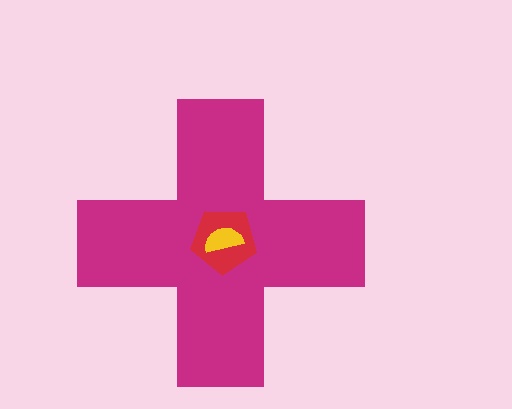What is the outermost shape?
The magenta cross.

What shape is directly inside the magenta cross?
The red pentagon.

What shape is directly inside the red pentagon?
The yellow semicircle.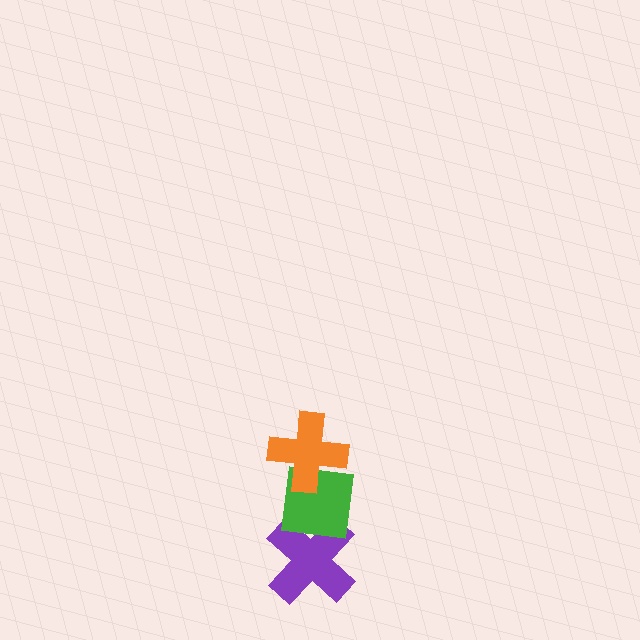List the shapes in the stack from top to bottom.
From top to bottom: the orange cross, the green square, the purple cross.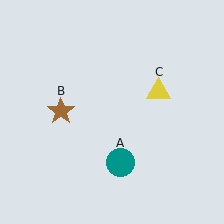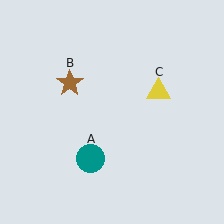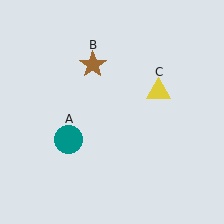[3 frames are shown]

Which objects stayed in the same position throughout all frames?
Yellow triangle (object C) remained stationary.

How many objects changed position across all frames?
2 objects changed position: teal circle (object A), brown star (object B).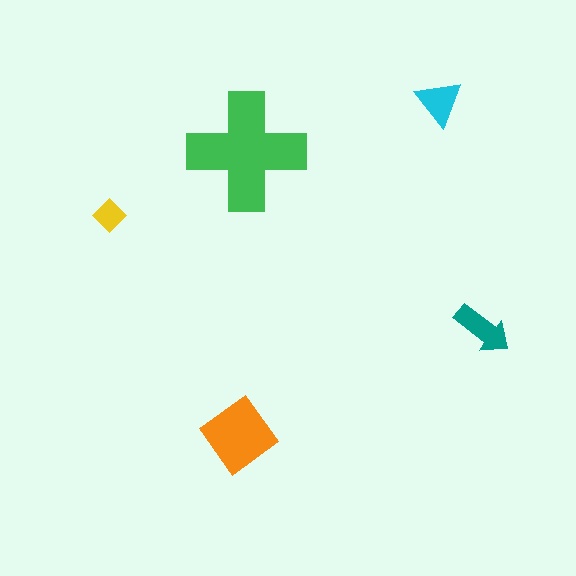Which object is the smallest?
The yellow diamond.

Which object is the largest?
The green cross.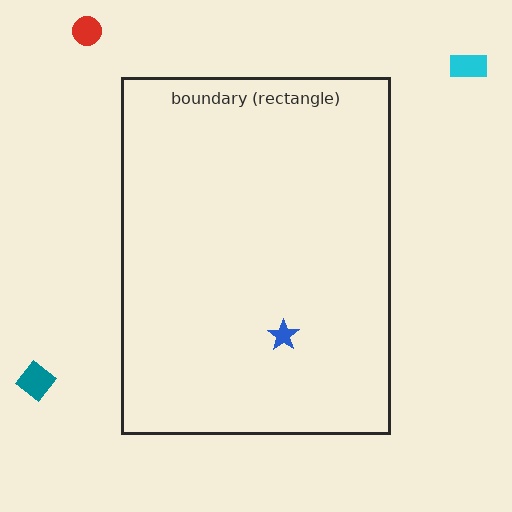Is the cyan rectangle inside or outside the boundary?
Outside.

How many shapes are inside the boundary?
1 inside, 3 outside.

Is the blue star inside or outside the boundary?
Inside.